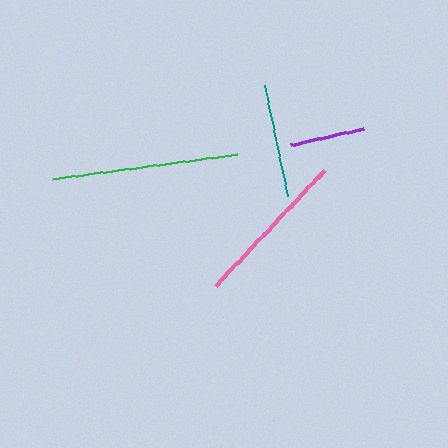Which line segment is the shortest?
The purple line is the shortest at approximately 75 pixels.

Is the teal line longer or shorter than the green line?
The green line is longer than the teal line.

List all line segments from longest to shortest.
From longest to shortest: green, pink, teal, purple.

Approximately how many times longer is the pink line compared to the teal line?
The pink line is approximately 1.4 times the length of the teal line.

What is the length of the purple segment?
The purple segment is approximately 75 pixels long.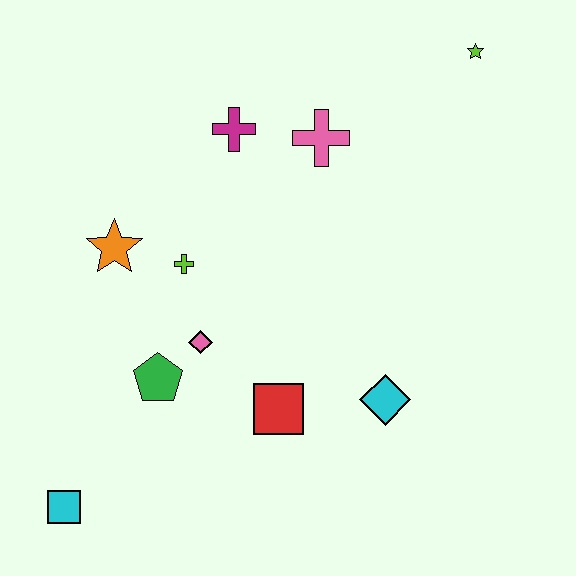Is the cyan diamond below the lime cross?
Yes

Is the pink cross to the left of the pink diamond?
No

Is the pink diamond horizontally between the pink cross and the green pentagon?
Yes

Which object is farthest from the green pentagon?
The lime star is farthest from the green pentagon.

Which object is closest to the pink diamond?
The green pentagon is closest to the pink diamond.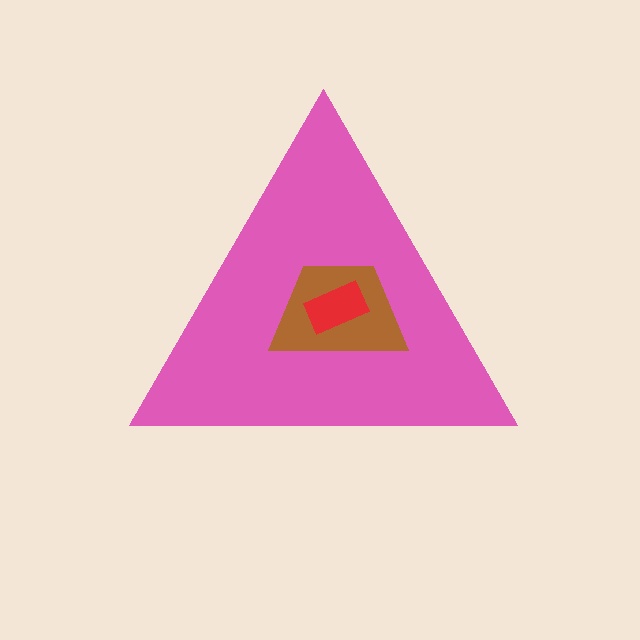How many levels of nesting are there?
3.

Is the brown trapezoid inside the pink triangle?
Yes.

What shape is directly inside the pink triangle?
The brown trapezoid.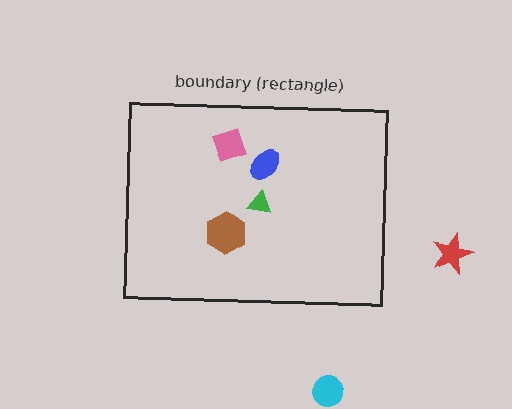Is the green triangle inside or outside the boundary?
Inside.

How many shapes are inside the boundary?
4 inside, 2 outside.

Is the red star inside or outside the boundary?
Outside.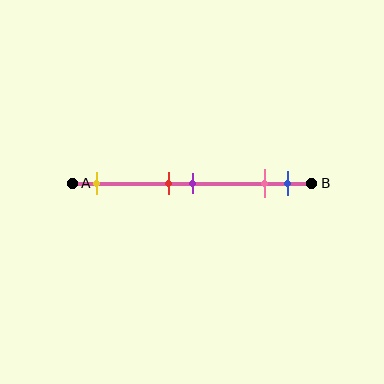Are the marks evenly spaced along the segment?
No, the marks are not evenly spaced.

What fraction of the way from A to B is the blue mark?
The blue mark is approximately 90% (0.9) of the way from A to B.